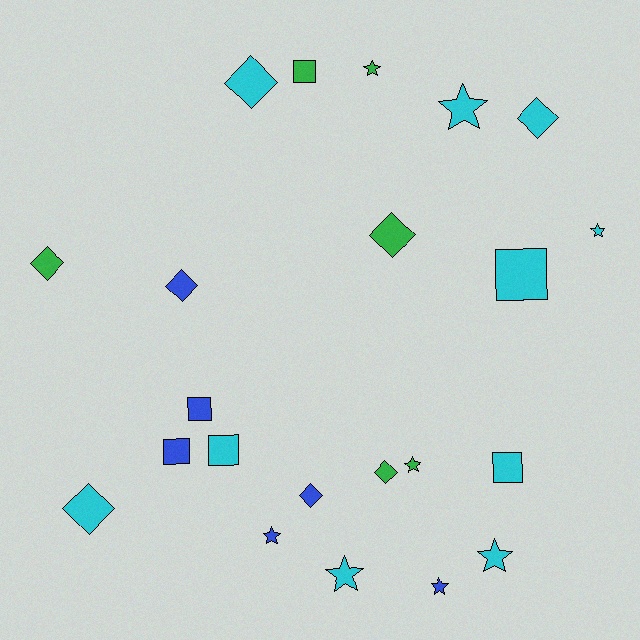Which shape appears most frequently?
Star, with 8 objects.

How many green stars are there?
There are 2 green stars.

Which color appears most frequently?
Cyan, with 10 objects.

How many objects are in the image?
There are 22 objects.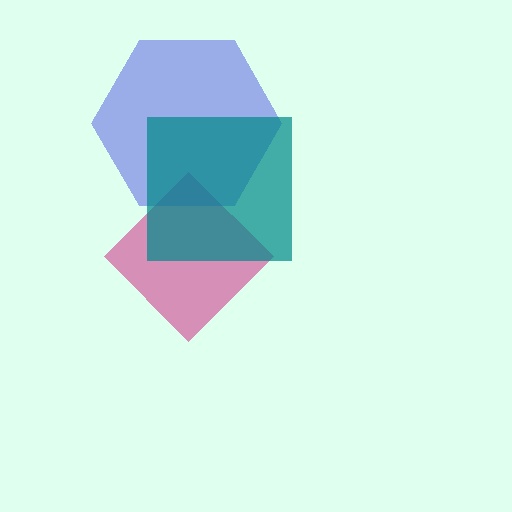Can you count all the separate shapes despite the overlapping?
Yes, there are 3 separate shapes.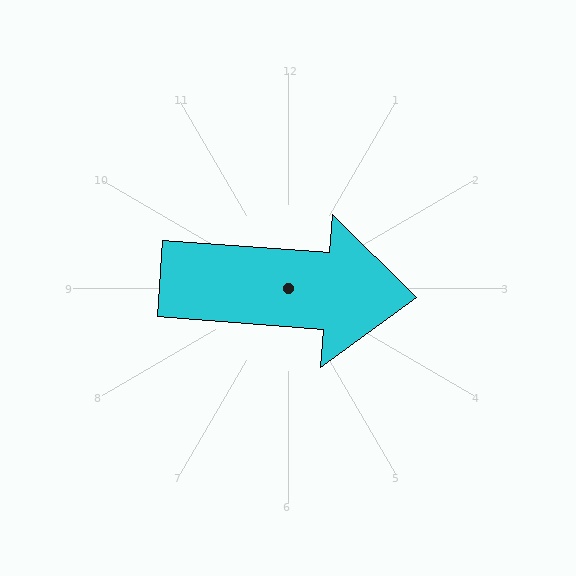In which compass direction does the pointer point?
East.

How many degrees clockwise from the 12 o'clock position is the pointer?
Approximately 94 degrees.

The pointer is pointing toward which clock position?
Roughly 3 o'clock.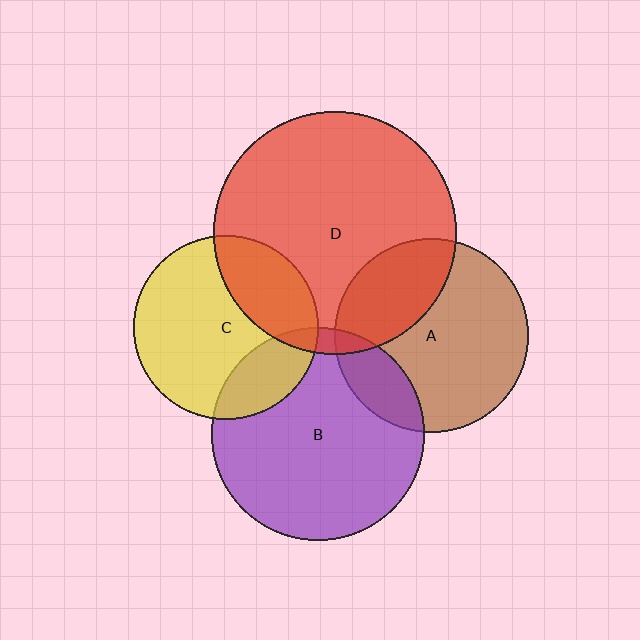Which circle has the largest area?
Circle D (red).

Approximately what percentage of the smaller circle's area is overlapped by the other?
Approximately 30%.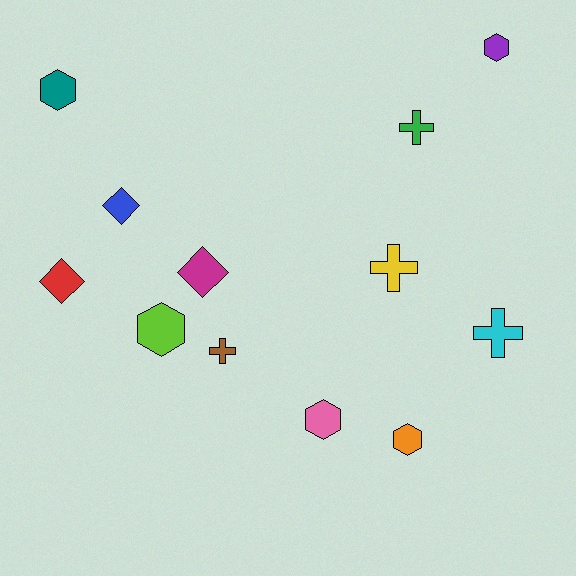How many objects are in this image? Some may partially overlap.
There are 12 objects.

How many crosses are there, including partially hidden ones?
There are 4 crosses.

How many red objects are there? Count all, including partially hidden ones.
There is 1 red object.